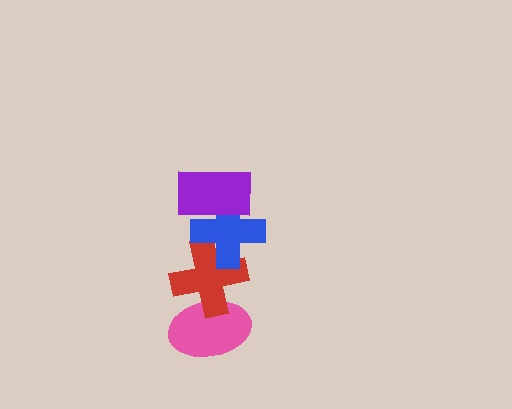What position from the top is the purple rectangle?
The purple rectangle is 1st from the top.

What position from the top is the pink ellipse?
The pink ellipse is 4th from the top.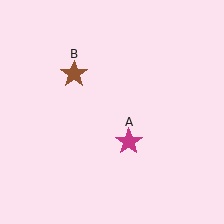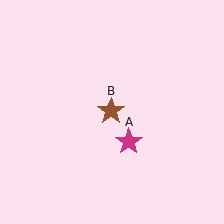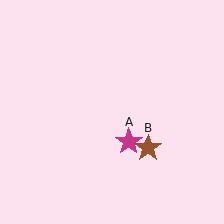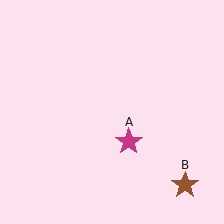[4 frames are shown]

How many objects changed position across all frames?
1 object changed position: brown star (object B).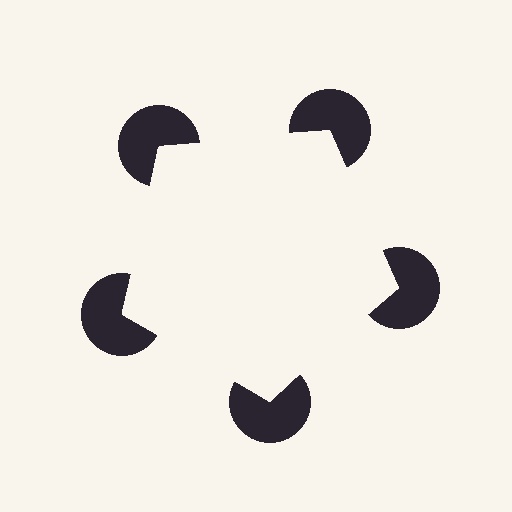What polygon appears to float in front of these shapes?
An illusory pentagon — its edges are inferred from the aligned wedge cuts in the pac-man discs, not physically drawn.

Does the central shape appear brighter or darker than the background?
It typically appears slightly brighter than the background, even though no actual brightness change is drawn.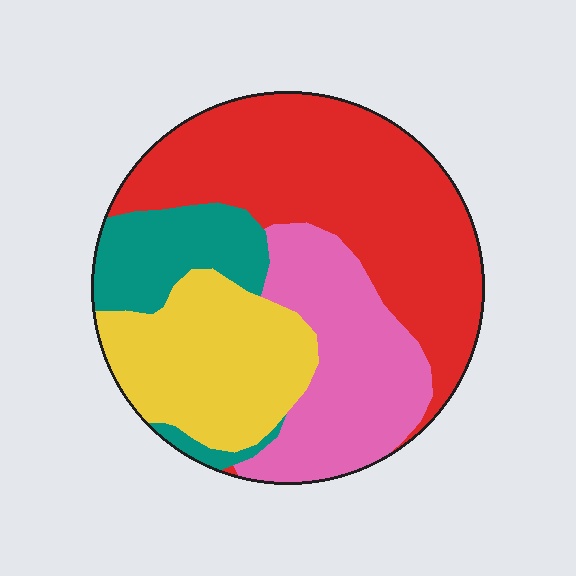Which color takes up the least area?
Teal, at roughly 15%.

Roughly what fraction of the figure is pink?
Pink covers around 25% of the figure.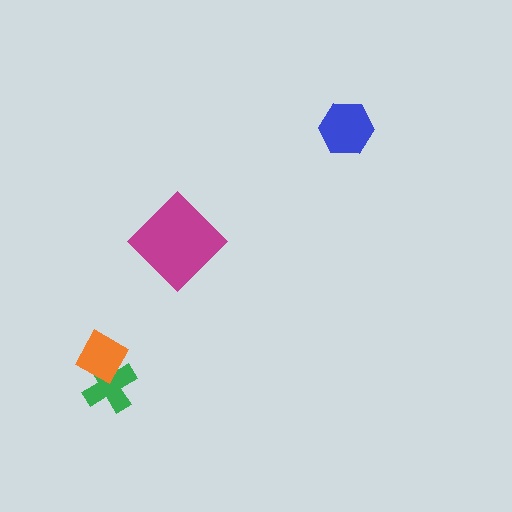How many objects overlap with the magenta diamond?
0 objects overlap with the magenta diamond.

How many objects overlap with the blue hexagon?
0 objects overlap with the blue hexagon.